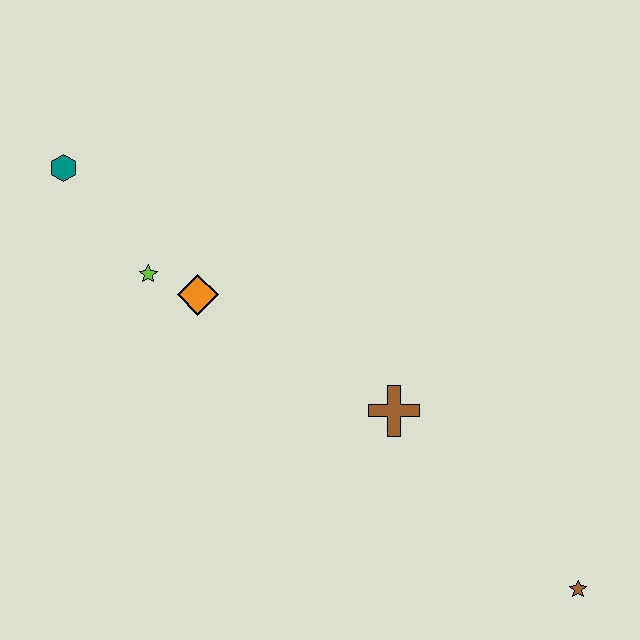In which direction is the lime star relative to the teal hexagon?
The lime star is below the teal hexagon.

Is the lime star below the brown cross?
No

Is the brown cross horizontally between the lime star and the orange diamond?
No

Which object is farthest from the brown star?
The teal hexagon is farthest from the brown star.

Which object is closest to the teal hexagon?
The lime star is closest to the teal hexagon.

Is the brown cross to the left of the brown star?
Yes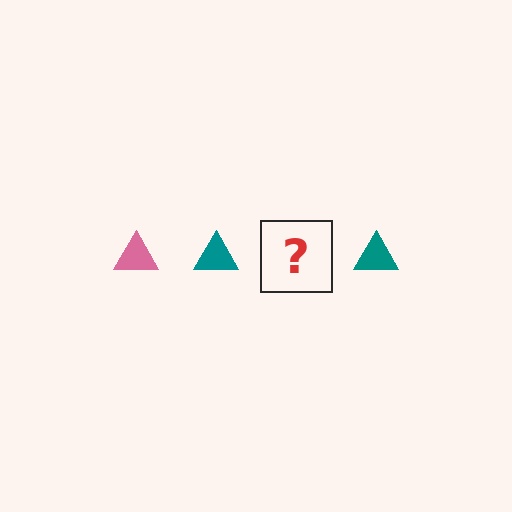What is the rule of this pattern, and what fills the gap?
The rule is that the pattern cycles through pink, teal triangles. The gap should be filled with a pink triangle.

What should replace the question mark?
The question mark should be replaced with a pink triangle.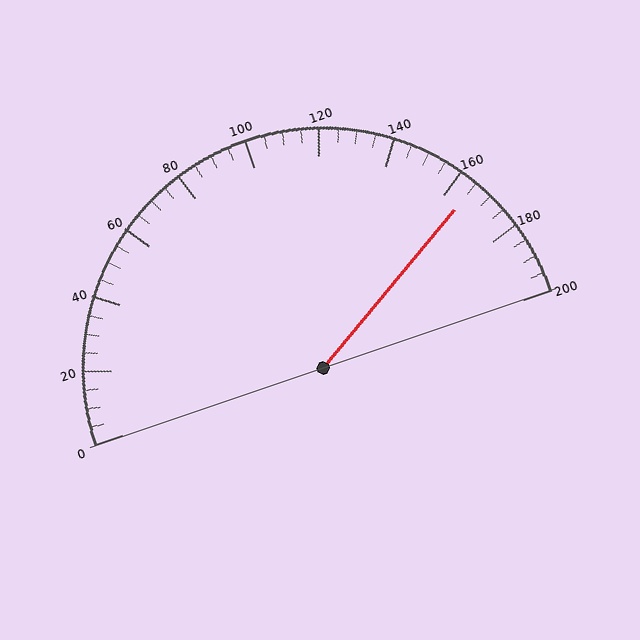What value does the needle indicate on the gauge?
The needle indicates approximately 165.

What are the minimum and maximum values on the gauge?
The gauge ranges from 0 to 200.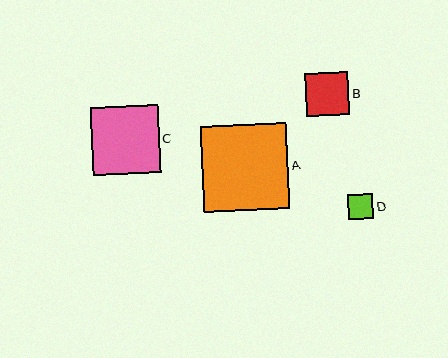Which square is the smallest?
Square D is the smallest with a size of approximately 25 pixels.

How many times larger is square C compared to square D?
Square C is approximately 2.7 times the size of square D.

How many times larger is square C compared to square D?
Square C is approximately 2.7 times the size of square D.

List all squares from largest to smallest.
From largest to smallest: A, C, B, D.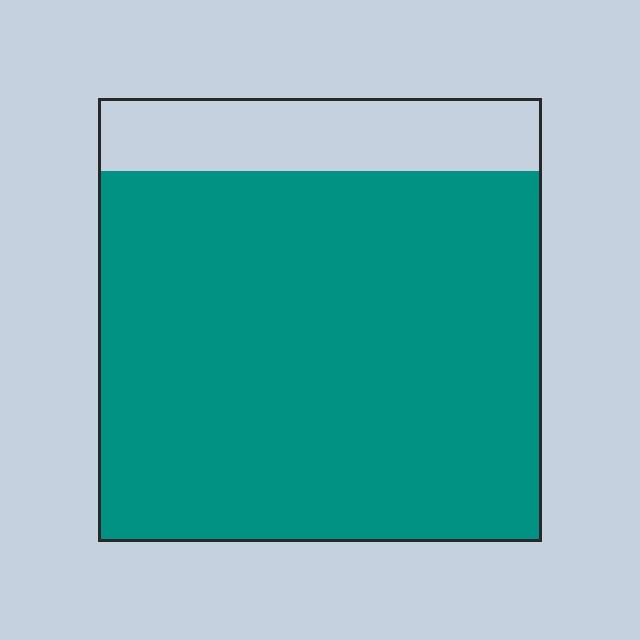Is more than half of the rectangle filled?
Yes.